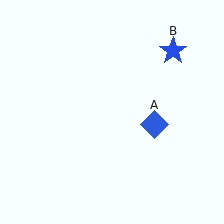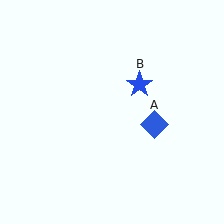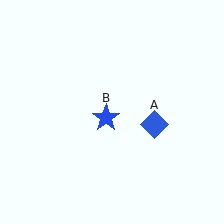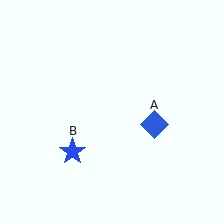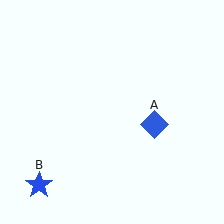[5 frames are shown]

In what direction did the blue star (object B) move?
The blue star (object B) moved down and to the left.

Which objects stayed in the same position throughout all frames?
Blue diamond (object A) remained stationary.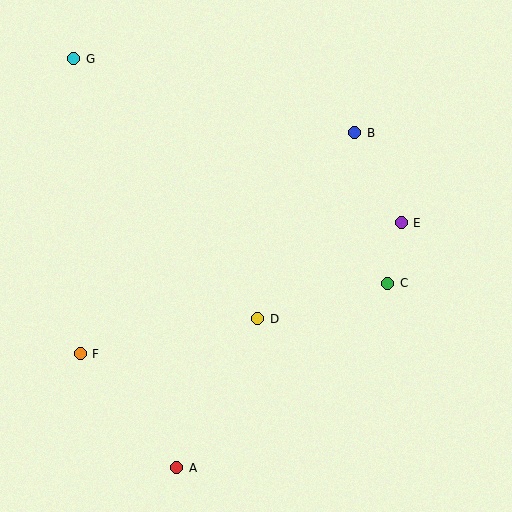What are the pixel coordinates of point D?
Point D is at (258, 319).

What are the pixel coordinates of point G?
Point G is at (74, 59).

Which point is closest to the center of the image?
Point D at (258, 319) is closest to the center.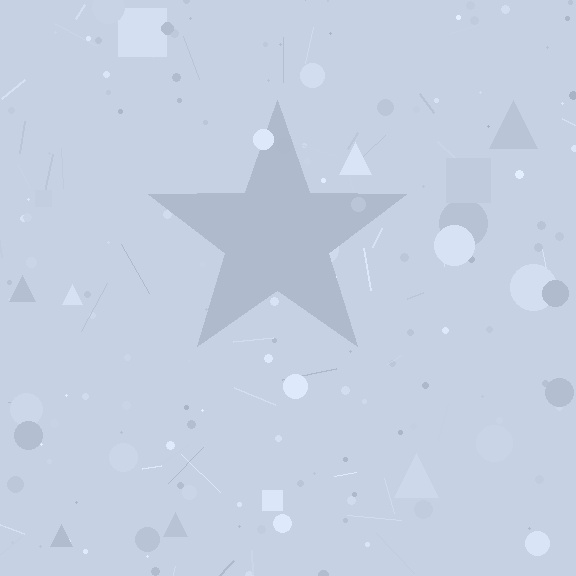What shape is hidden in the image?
A star is hidden in the image.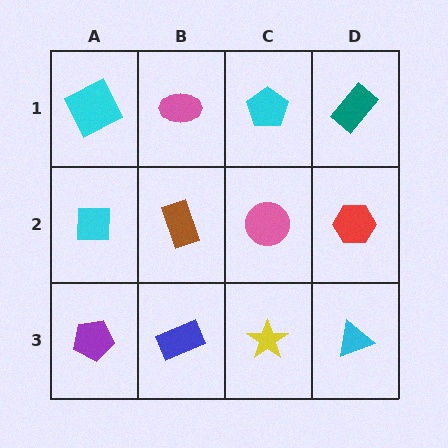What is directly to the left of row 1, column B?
A cyan square.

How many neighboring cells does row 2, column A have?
3.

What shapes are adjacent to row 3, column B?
A brown rectangle (row 2, column B), a purple pentagon (row 3, column A), a yellow star (row 3, column C).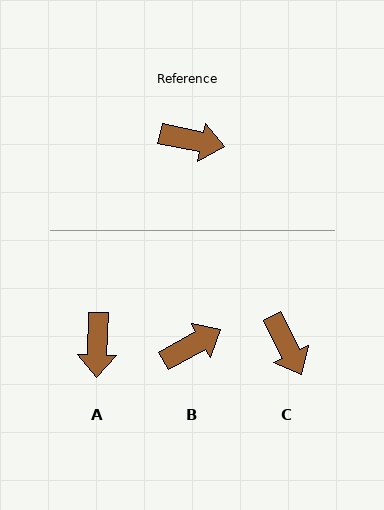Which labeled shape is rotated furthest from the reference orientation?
A, about 80 degrees away.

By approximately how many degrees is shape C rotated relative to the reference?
Approximately 51 degrees clockwise.